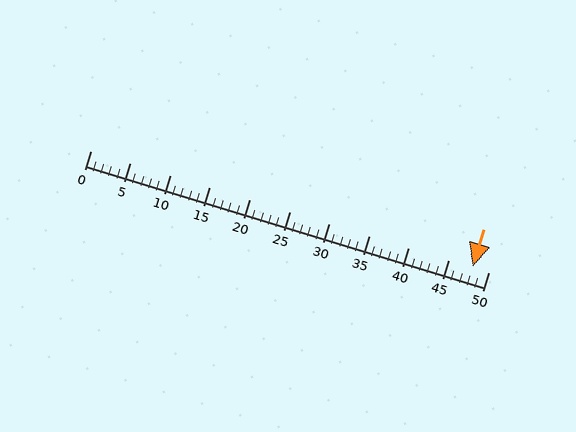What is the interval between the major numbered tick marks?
The major tick marks are spaced 5 units apart.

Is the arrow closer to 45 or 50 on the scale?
The arrow is closer to 50.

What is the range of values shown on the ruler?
The ruler shows values from 0 to 50.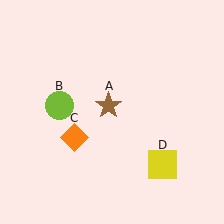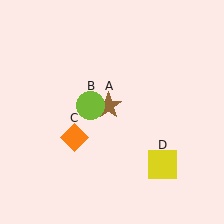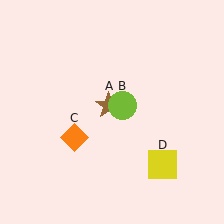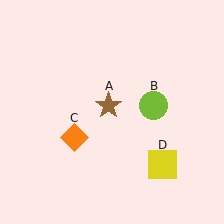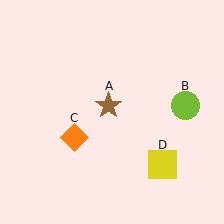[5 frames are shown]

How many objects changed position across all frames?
1 object changed position: lime circle (object B).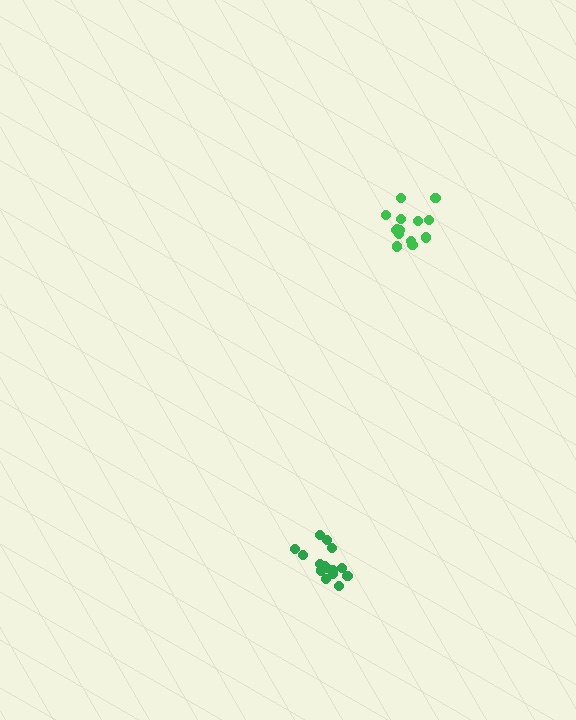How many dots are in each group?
Group 1: 15 dots, Group 2: 15 dots (30 total).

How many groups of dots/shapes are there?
There are 2 groups.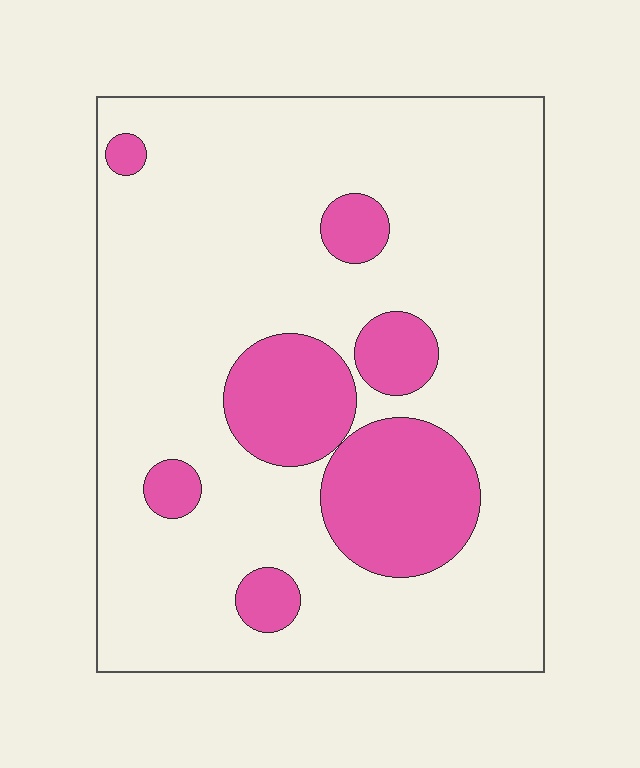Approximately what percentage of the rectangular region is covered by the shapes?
Approximately 20%.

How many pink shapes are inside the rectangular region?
7.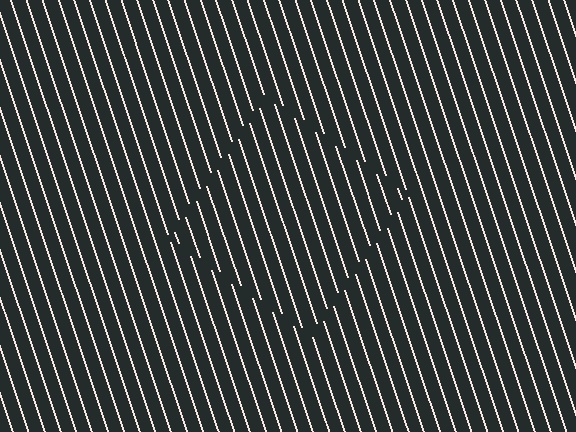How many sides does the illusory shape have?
4 sides — the line-ends trace a square.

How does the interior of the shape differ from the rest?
The interior of the shape contains the same grating, shifted by half a period — the contour is defined by the phase discontinuity where line-ends from the inner and outer gratings abut.